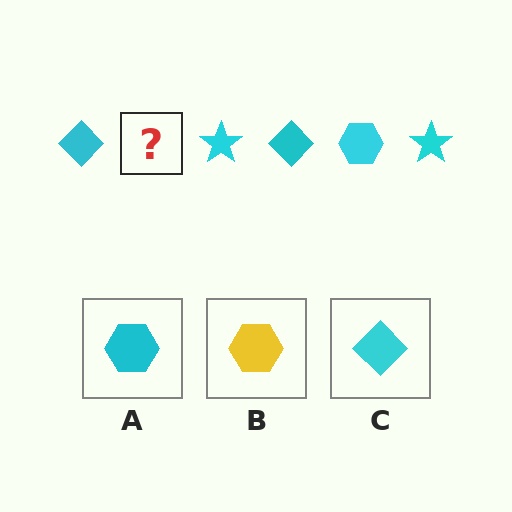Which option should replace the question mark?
Option A.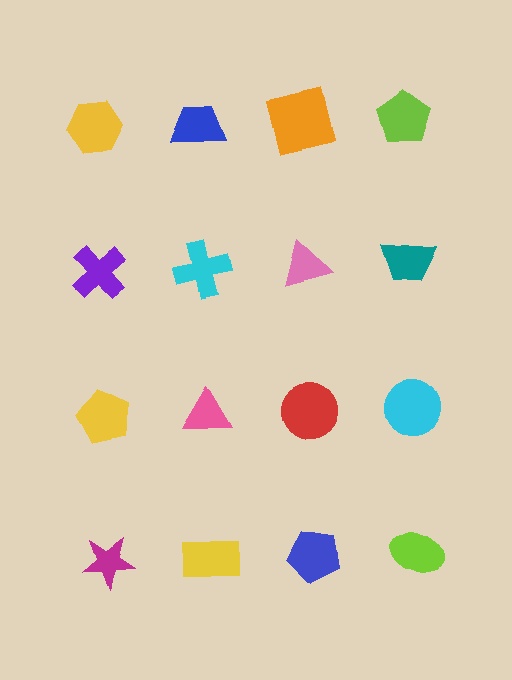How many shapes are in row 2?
4 shapes.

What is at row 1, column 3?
An orange square.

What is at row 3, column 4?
A cyan circle.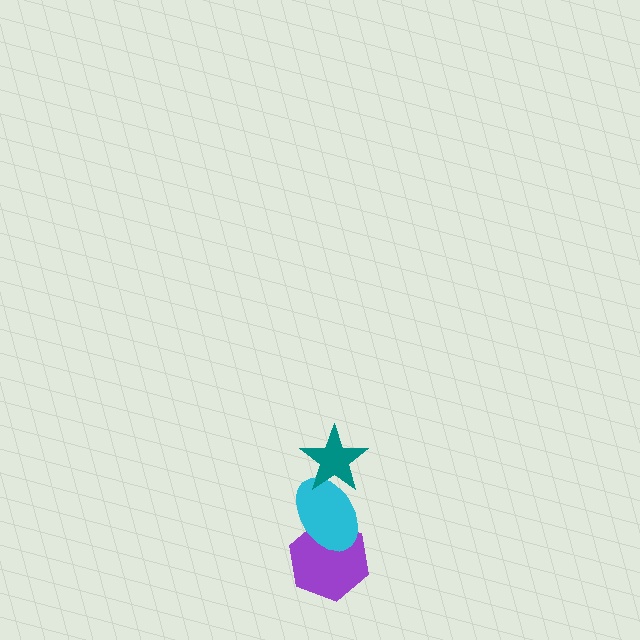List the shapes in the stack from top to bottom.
From top to bottom: the teal star, the cyan ellipse, the purple hexagon.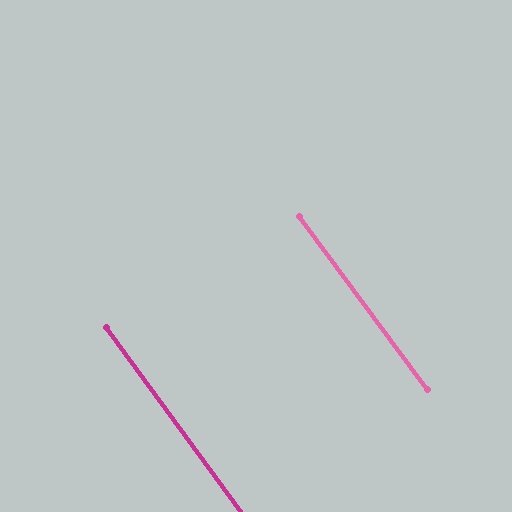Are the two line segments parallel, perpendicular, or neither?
Parallel — their directions differ by only 0.4°.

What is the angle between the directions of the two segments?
Approximately 0 degrees.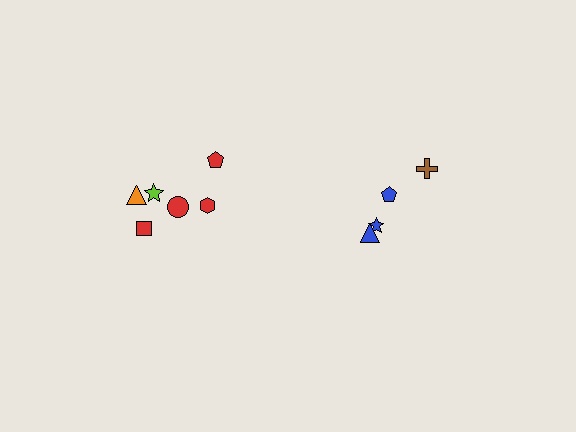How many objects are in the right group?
There are 4 objects.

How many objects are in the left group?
There are 6 objects.